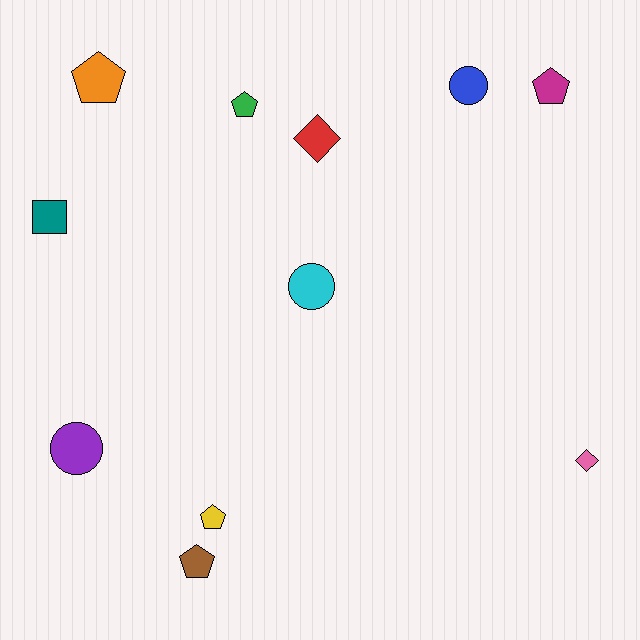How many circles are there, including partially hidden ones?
There are 3 circles.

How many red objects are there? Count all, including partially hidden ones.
There is 1 red object.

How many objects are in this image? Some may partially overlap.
There are 11 objects.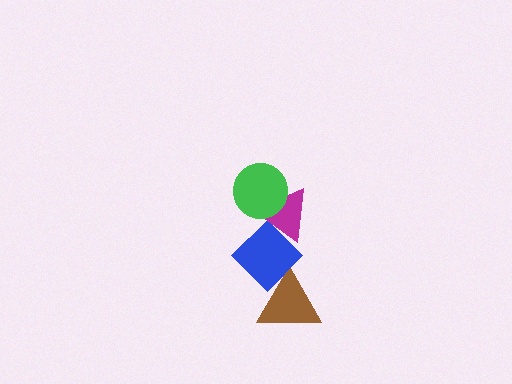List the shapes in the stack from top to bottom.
From top to bottom: the green circle, the magenta triangle, the blue diamond, the brown triangle.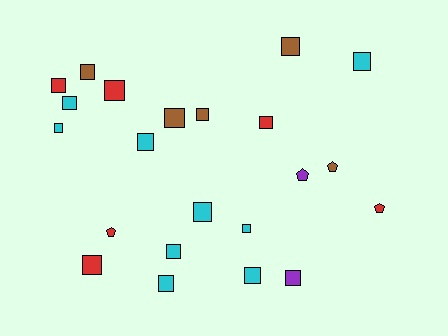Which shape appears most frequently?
Square, with 18 objects.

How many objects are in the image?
There are 22 objects.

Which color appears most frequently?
Cyan, with 9 objects.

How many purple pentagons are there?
There is 1 purple pentagon.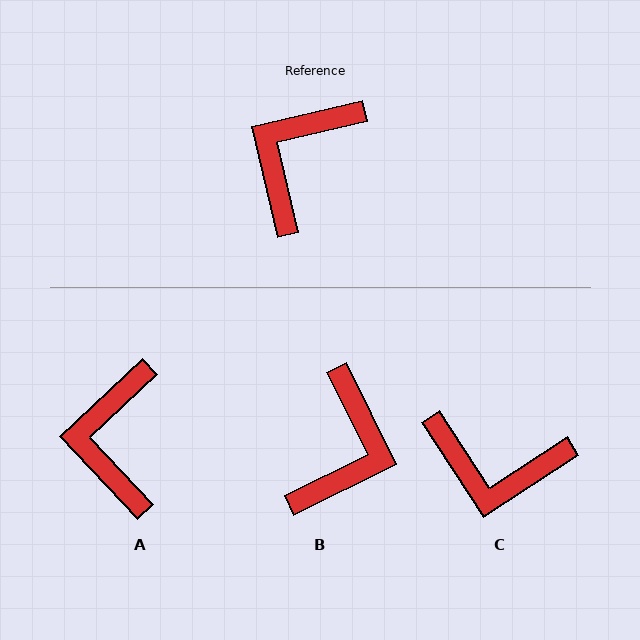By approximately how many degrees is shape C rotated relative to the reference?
Approximately 110 degrees counter-clockwise.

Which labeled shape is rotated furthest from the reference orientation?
B, about 167 degrees away.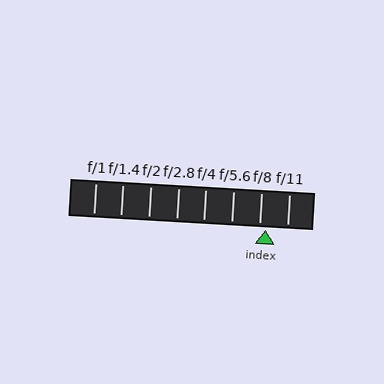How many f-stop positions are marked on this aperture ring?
There are 8 f-stop positions marked.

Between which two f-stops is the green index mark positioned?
The index mark is between f/8 and f/11.